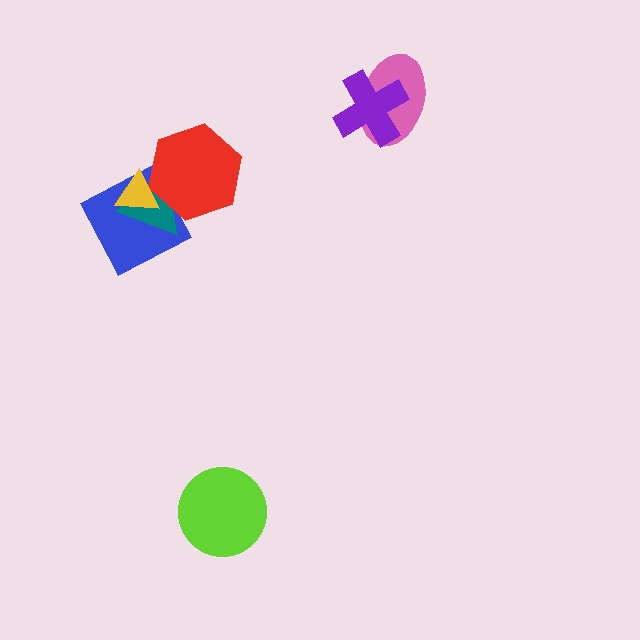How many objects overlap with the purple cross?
1 object overlaps with the purple cross.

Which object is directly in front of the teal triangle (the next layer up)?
The red hexagon is directly in front of the teal triangle.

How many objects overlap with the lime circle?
0 objects overlap with the lime circle.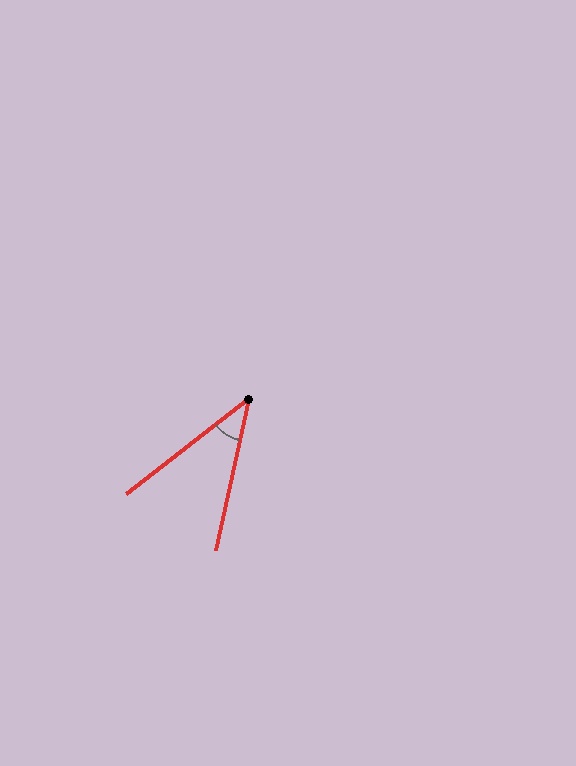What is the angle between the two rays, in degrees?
Approximately 40 degrees.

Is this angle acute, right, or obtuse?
It is acute.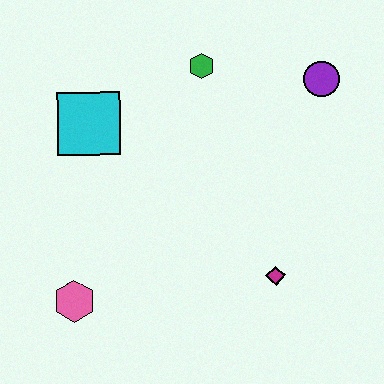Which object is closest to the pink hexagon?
The cyan square is closest to the pink hexagon.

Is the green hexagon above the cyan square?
Yes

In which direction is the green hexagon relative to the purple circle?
The green hexagon is to the left of the purple circle.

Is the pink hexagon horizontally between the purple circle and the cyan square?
No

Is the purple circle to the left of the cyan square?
No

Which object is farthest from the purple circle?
The pink hexagon is farthest from the purple circle.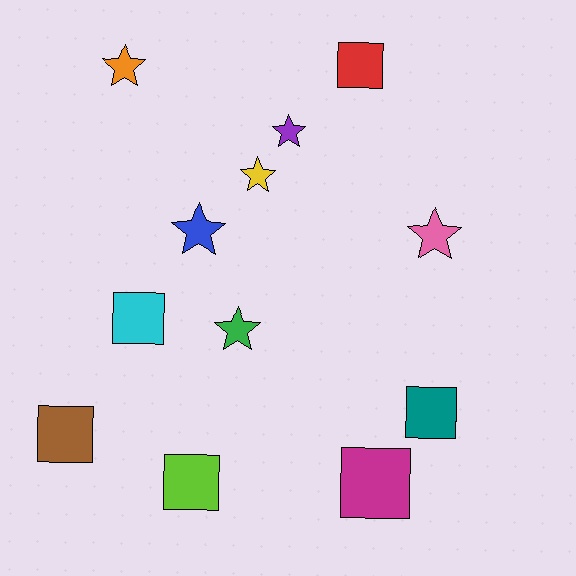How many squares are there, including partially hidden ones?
There are 6 squares.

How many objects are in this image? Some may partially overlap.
There are 12 objects.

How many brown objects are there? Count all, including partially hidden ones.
There is 1 brown object.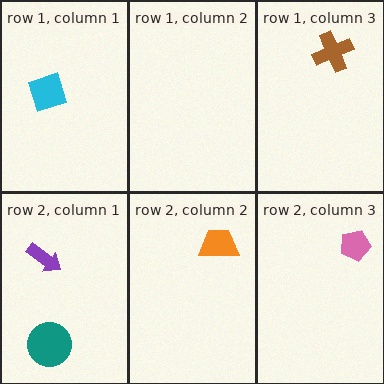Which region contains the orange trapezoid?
The row 2, column 2 region.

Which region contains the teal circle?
The row 2, column 1 region.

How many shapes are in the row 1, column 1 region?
1.